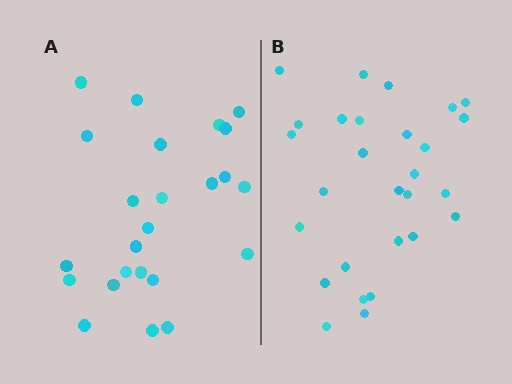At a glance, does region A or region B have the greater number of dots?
Region B (the right region) has more dots.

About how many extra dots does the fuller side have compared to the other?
Region B has about 4 more dots than region A.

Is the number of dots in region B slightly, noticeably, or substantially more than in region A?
Region B has only slightly more — the two regions are fairly close. The ratio is roughly 1.2 to 1.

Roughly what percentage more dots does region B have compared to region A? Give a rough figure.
About 15% more.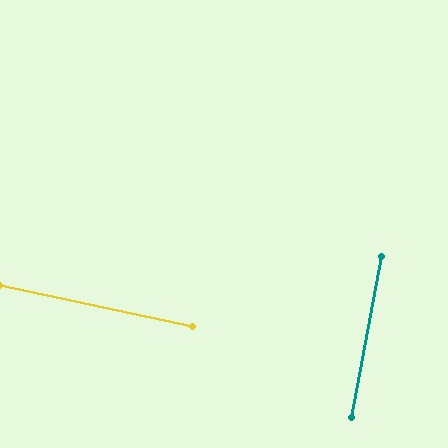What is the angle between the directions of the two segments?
Approximately 89 degrees.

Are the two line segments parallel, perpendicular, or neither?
Perpendicular — they meet at approximately 89°.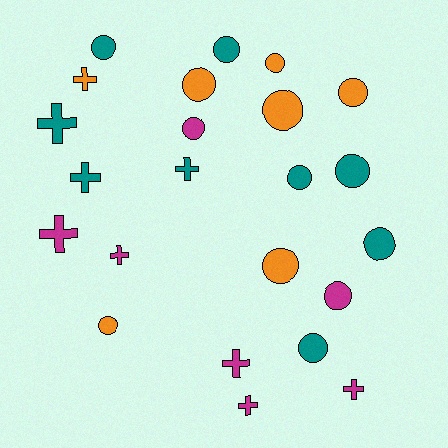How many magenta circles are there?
There are 2 magenta circles.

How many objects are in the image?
There are 23 objects.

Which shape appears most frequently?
Circle, with 14 objects.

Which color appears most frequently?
Teal, with 9 objects.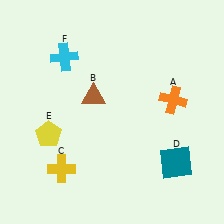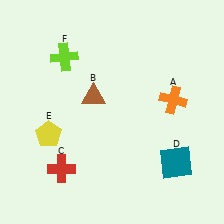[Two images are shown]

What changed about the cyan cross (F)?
In Image 1, F is cyan. In Image 2, it changed to lime.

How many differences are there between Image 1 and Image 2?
There are 2 differences between the two images.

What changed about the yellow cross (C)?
In Image 1, C is yellow. In Image 2, it changed to red.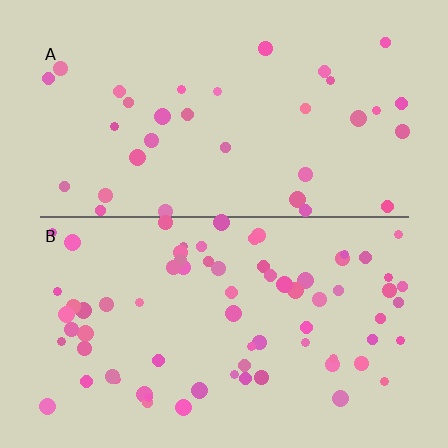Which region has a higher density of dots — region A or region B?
B (the bottom).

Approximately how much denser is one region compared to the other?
Approximately 2.1× — region B over region A.